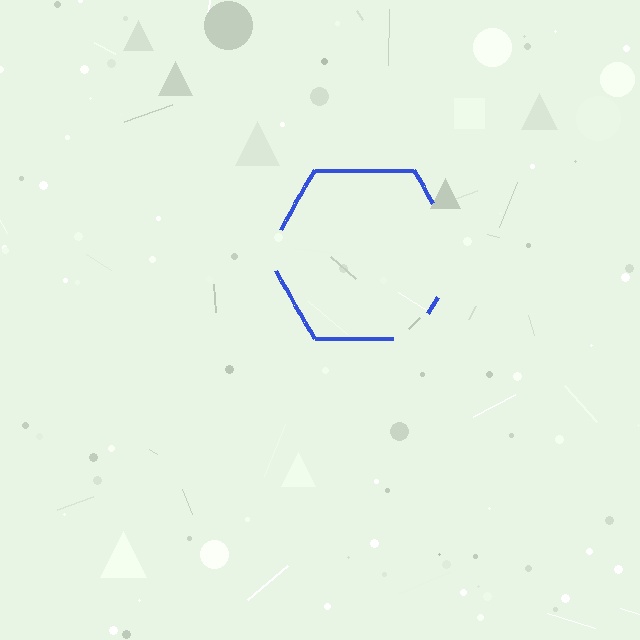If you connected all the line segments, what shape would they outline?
They would outline a hexagon.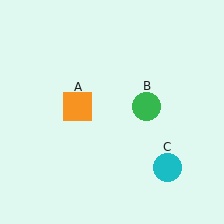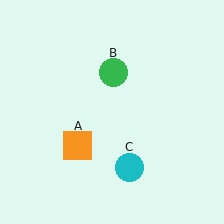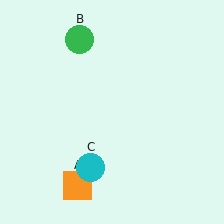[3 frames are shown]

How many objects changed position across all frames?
3 objects changed position: orange square (object A), green circle (object B), cyan circle (object C).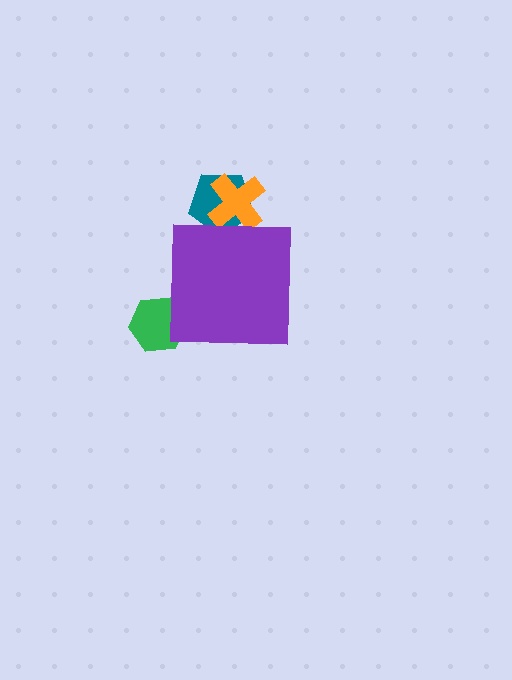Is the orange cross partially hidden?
Yes, the orange cross is partially hidden behind the purple square.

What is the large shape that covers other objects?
A purple square.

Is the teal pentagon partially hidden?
Yes, the teal pentagon is partially hidden behind the purple square.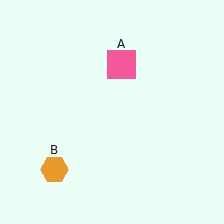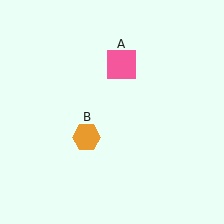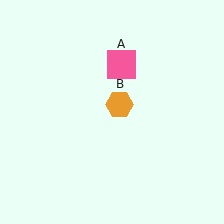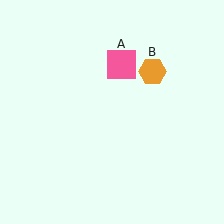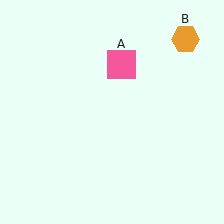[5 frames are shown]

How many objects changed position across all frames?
1 object changed position: orange hexagon (object B).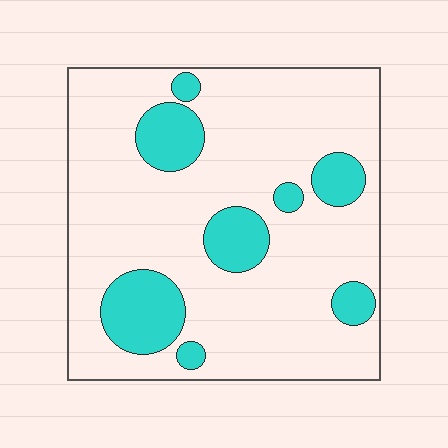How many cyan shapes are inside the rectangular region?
8.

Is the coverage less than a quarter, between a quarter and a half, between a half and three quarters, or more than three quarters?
Less than a quarter.